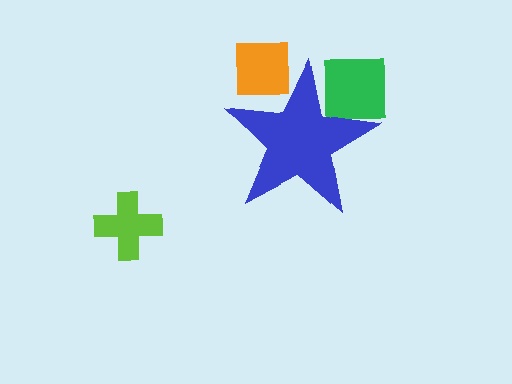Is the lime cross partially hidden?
No, the lime cross is fully visible.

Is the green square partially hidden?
Yes, the green square is partially hidden behind the blue star.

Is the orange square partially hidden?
Yes, the orange square is partially hidden behind the blue star.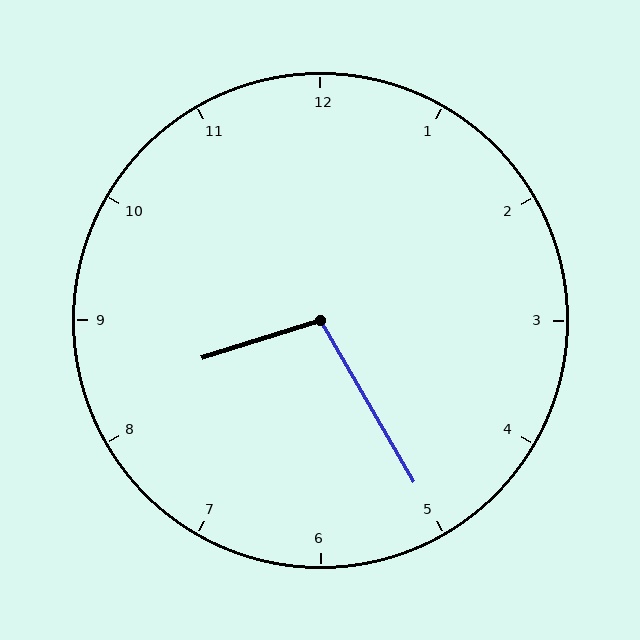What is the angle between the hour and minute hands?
Approximately 102 degrees.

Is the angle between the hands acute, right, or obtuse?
It is obtuse.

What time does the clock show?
8:25.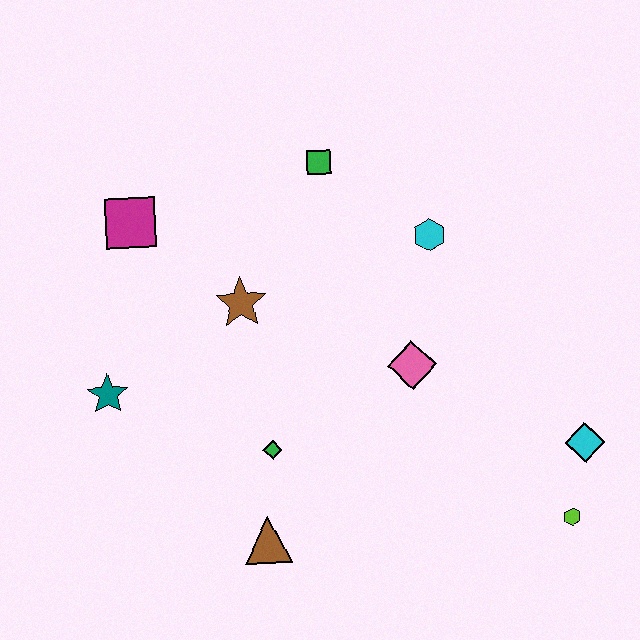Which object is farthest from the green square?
The lime hexagon is farthest from the green square.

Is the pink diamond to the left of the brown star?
No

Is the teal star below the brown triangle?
No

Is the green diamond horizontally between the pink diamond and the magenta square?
Yes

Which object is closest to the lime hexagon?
The cyan diamond is closest to the lime hexagon.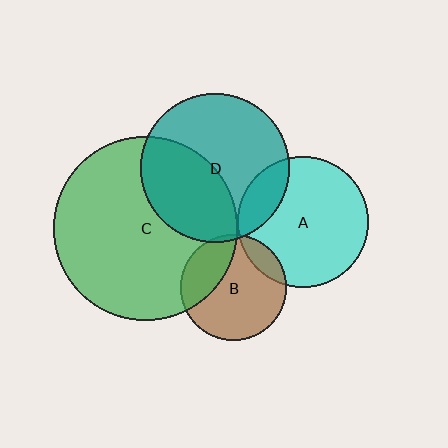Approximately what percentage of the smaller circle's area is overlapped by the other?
Approximately 5%.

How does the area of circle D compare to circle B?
Approximately 2.0 times.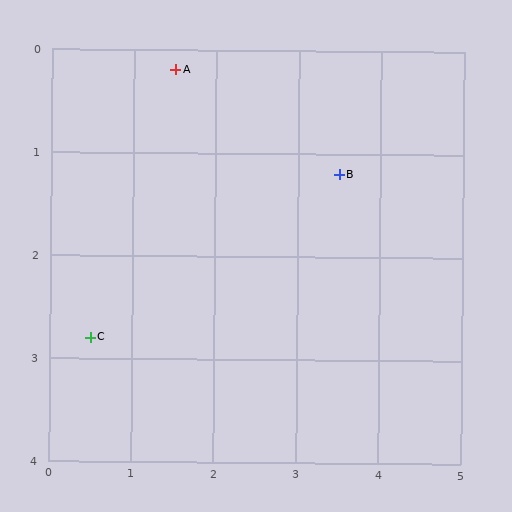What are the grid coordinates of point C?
Point C is at approximately (0.5, 2.8).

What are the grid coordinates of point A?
Point A is at approximately (1.5, 0.2).